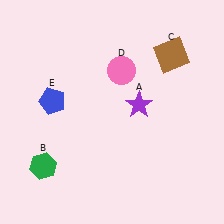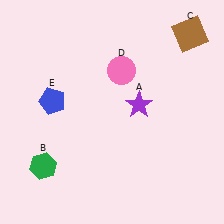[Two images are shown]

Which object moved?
The brown square (C) moved up.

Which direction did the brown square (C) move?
The brown square (C) moved up.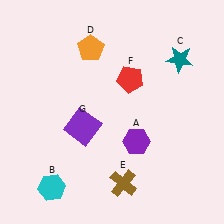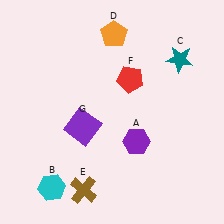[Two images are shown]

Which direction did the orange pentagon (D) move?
The orange pentagon (D) moved right.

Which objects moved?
The objects that moved are: the orange pentagon (D), the brown cross (E).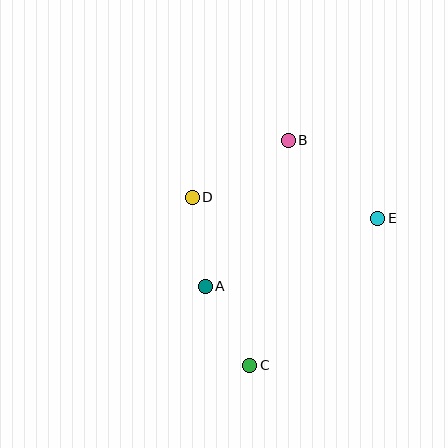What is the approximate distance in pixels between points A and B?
The distance between A and B is approximately 168 pixels.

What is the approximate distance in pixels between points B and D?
The distance between B and D is approximately 112 pixels.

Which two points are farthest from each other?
Points B and C are farthest from each other.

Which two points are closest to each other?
Points A and D are closest to each other.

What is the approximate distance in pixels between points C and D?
The distance between C and D is approximately 178 pixels.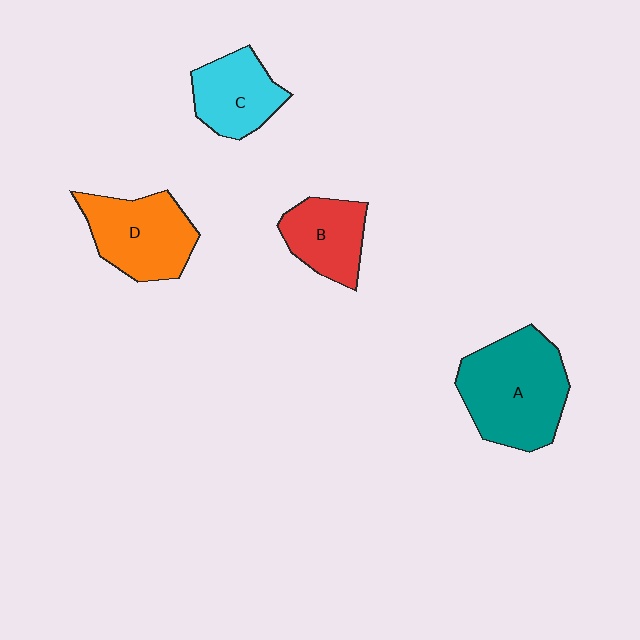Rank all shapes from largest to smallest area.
From largest to smallest: A (teal), D (orange), C (cyan), B (red).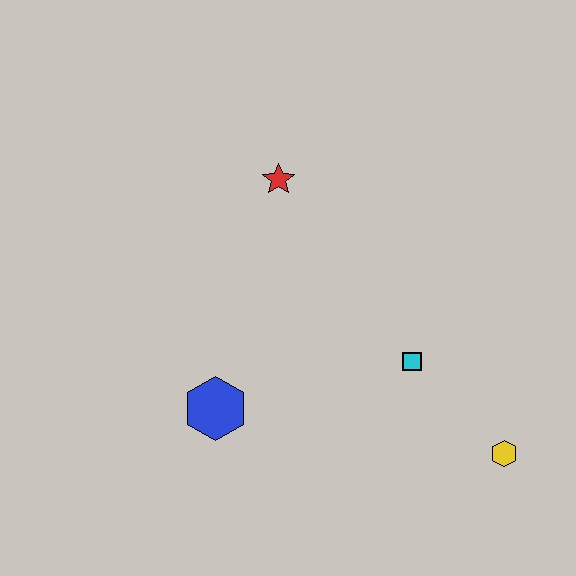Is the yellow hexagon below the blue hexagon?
Yes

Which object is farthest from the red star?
The yellow hexagon is farthest from the red star.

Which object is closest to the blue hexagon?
The cyan square is closest to the blue hexagon.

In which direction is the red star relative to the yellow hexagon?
The red star is above the yellow hexagon.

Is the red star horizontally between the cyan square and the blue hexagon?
Yes